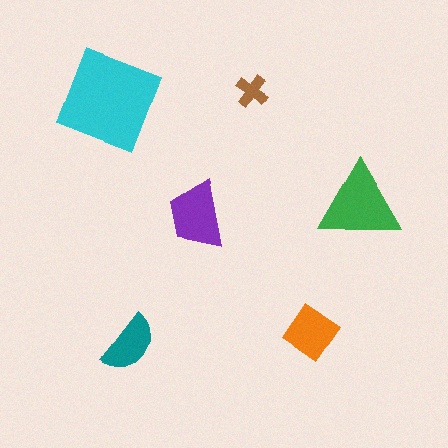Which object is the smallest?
The brown cross.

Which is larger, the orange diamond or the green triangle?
The green triangle.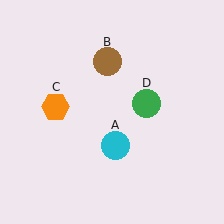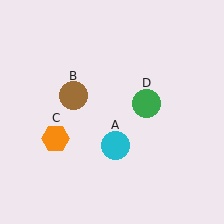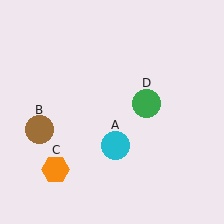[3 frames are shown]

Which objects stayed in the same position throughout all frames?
Cyan circle (object A) and green circle (object D) remained stationary.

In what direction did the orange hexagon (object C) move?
The orange hexagon (object C) moved down.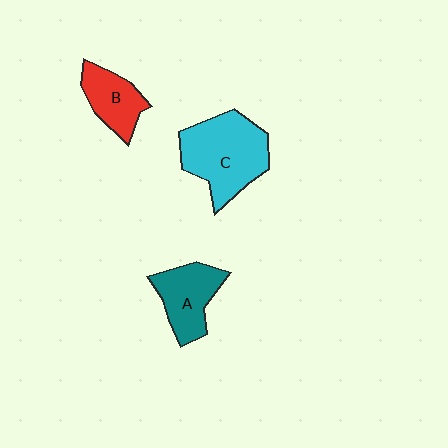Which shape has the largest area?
Shape C (cyan).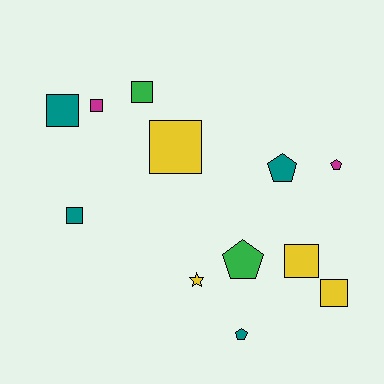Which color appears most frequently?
Yellow, with 4 objects.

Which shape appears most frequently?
Square, with 7 objects.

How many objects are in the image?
There are 12 objects.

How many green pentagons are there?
There is 1 green pentagon.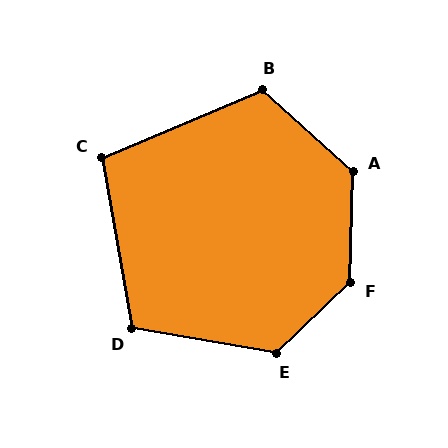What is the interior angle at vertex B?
Approximately 115 degrees (obtuse).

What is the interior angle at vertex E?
Approximately 127 degrees (obtuse).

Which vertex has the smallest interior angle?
C, at approximately 103 degrees.